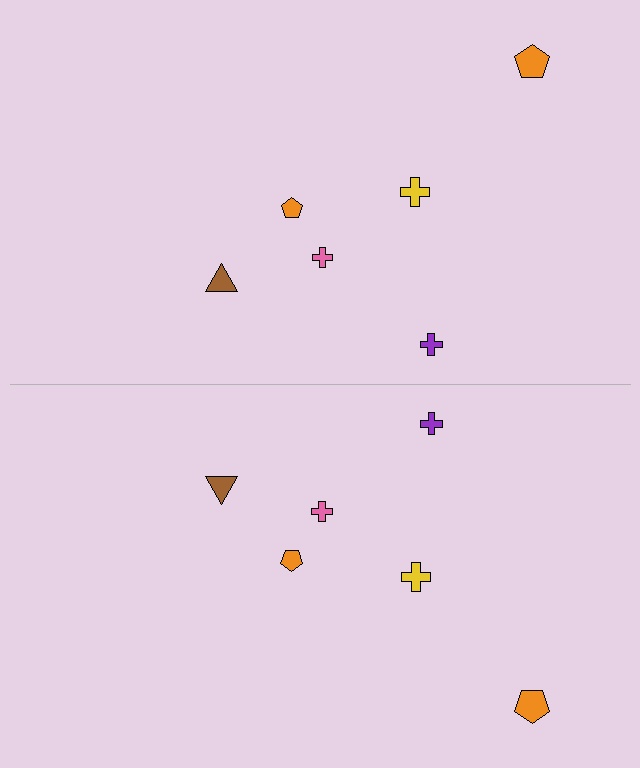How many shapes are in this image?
There are 12 shapes in this image.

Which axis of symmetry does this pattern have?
The pattern has a horizontal axis of symmetry running through the center of the image.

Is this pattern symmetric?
Yes, this pattern has bilateral (reflection) symmetry.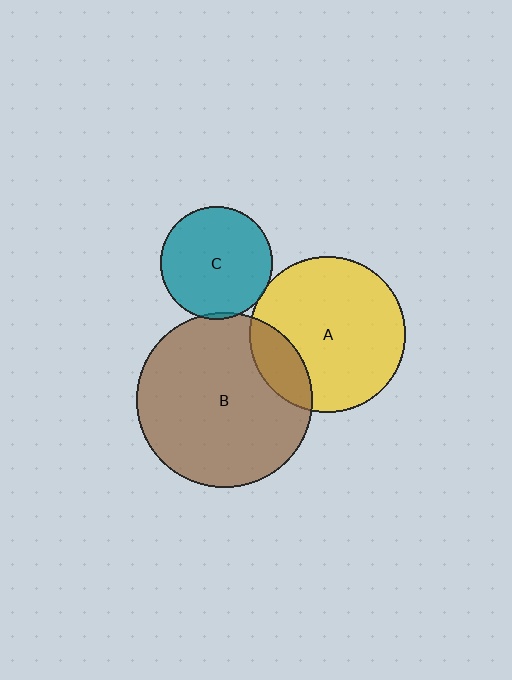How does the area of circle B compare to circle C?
Approximately 2.4 times.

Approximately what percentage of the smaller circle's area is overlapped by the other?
Approximately 15%.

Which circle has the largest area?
Circle B (brown).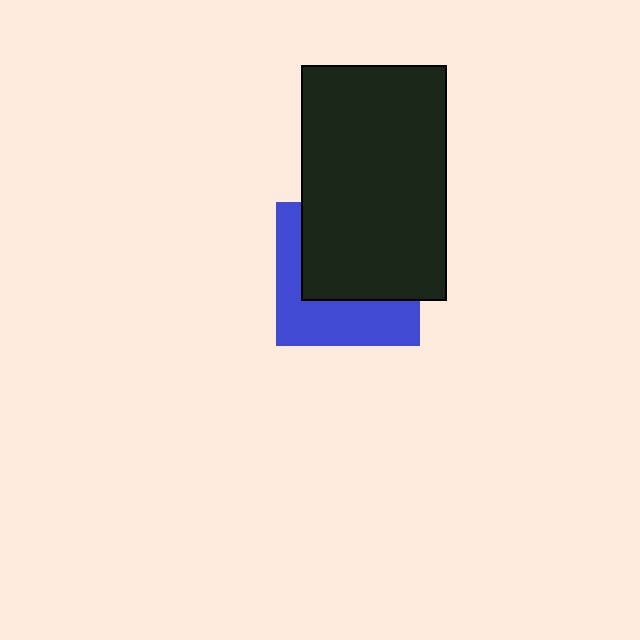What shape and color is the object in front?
The object in front is a black rectangle.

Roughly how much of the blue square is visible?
A small part of it is visible (roughly 43%).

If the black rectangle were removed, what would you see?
You would see the complete blue square.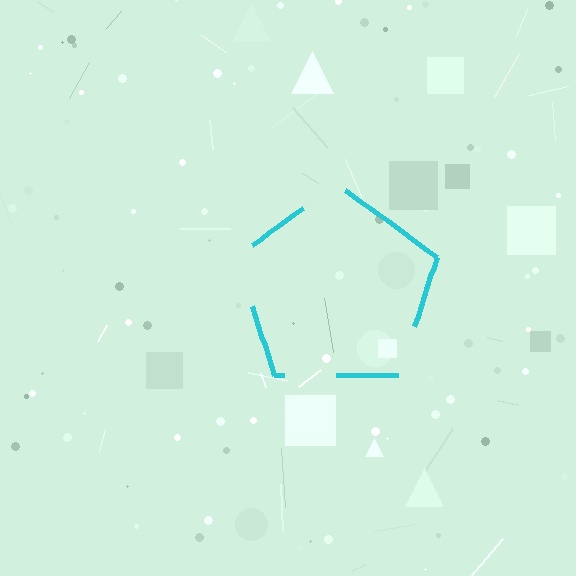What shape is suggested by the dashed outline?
The dashed outline suggests a pentagon.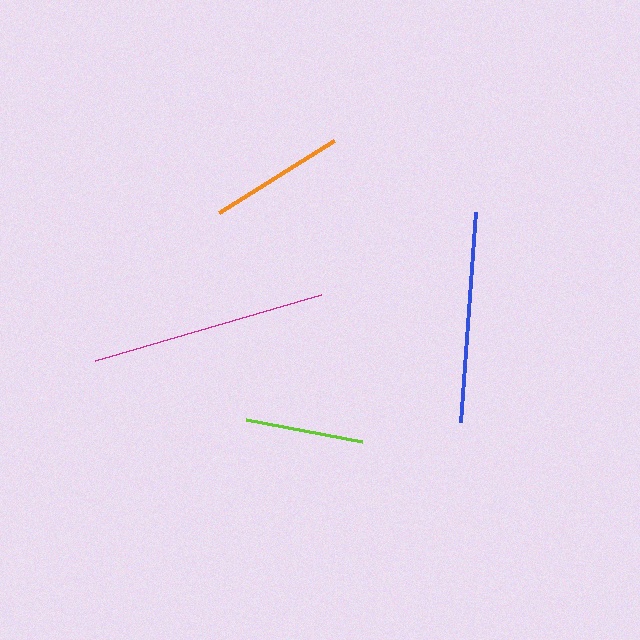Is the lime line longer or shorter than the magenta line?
The magenta line is longer than the lime line.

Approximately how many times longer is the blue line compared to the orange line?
The blue line is approximately 1.6 times the length of the orange line.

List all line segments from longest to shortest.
From longest to shortest: magenta, blue, orange, lime.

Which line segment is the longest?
The magenta line is the longest at approximately 236 pixels.